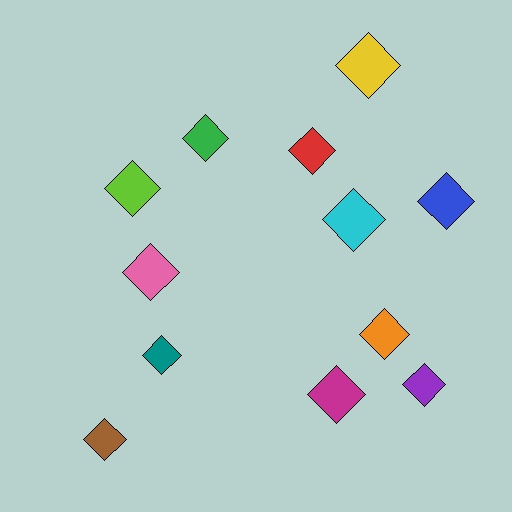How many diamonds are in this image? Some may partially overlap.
There are 12 diamonds.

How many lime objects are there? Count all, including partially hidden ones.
There is 1 lime object.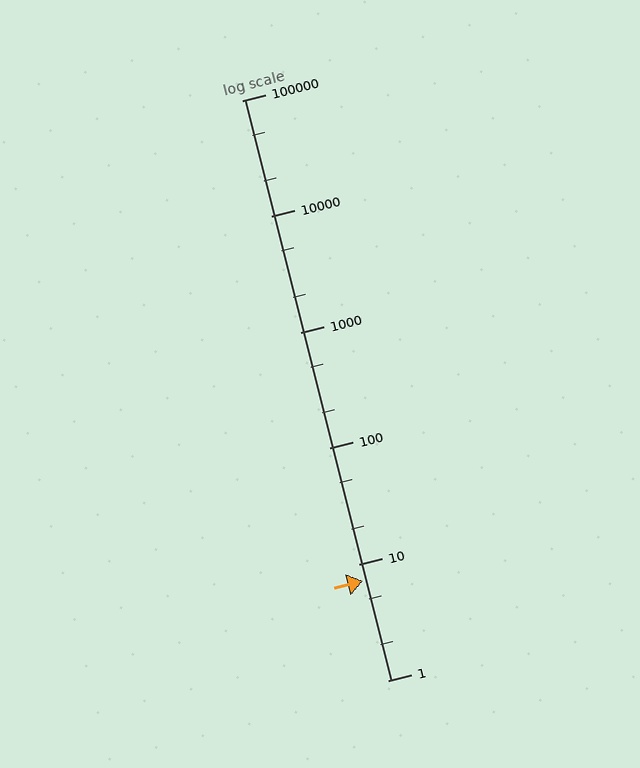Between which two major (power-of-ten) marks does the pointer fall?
The pointer is between 1 and 10.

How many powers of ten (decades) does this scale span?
The scale spans 5 decades, from 1 to 100000.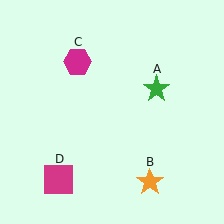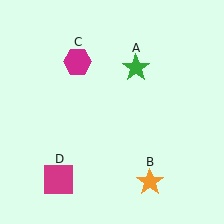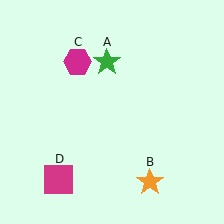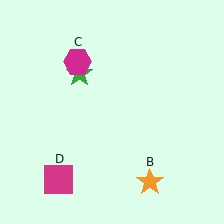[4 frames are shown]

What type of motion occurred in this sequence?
The green star (object A) rotated counterclockwise around the center of the scene.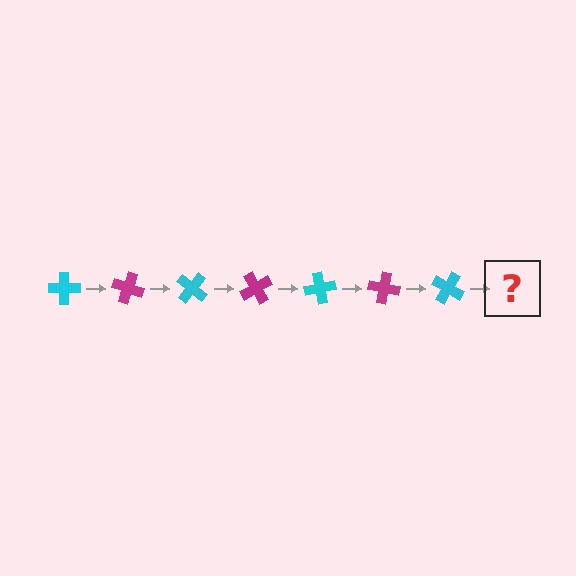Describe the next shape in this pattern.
It should be a magenta cross, rotated 140 degrees from the start.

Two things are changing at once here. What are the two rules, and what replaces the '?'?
The two rules are that it rotates 20 degrees each step and the color cycles through cyan and magenta. The '?' should be a magenta cross, rotated 140 degrees from the start.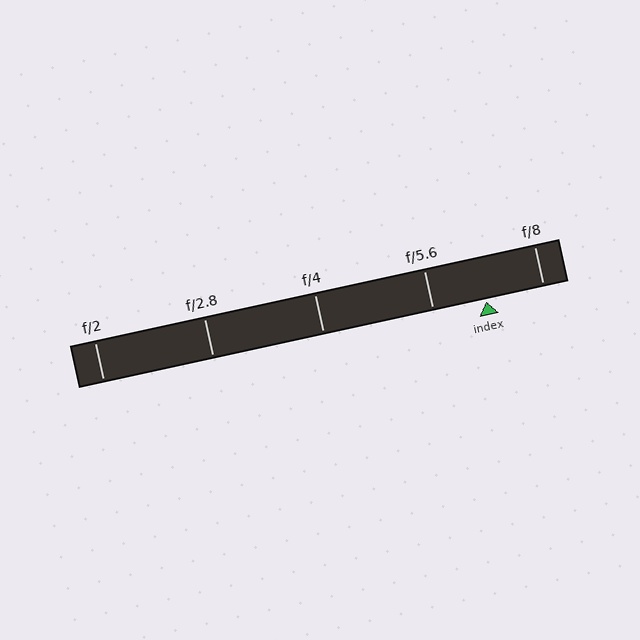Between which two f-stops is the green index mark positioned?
The index mark is between f/5.6 and f/8.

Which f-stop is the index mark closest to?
The index mark is closest to f/5.6.